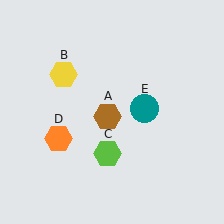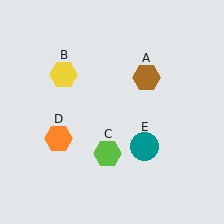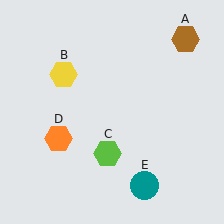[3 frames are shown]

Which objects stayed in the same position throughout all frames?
Yellow hexagon (object B) and lime hexagon (object C) and orange hexagon (object D) remained stationary.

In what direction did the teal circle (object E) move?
The teal circle (object E) moved down.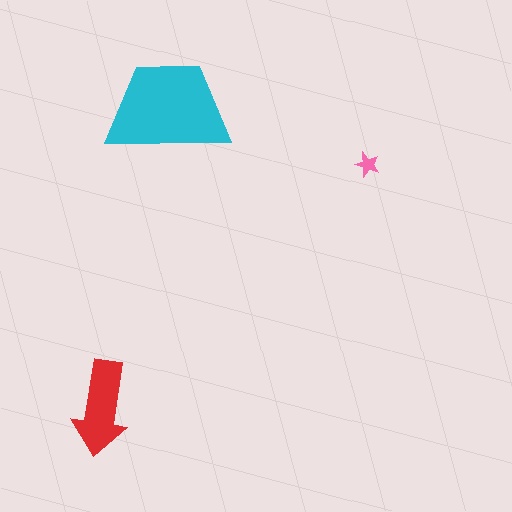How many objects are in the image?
There are 3 objects in the image.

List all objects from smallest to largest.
The pink star, the red arrow, the cyan trapezoid.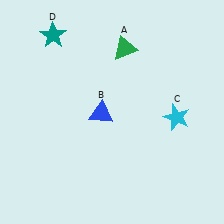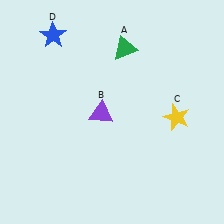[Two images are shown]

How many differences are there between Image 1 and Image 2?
There are 3 differences between the two images.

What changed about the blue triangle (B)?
In Image 1, B is blue. In Image 2, it changed to purple.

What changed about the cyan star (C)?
In Image 1, C is cyan. In Image 2, it changed to yellow.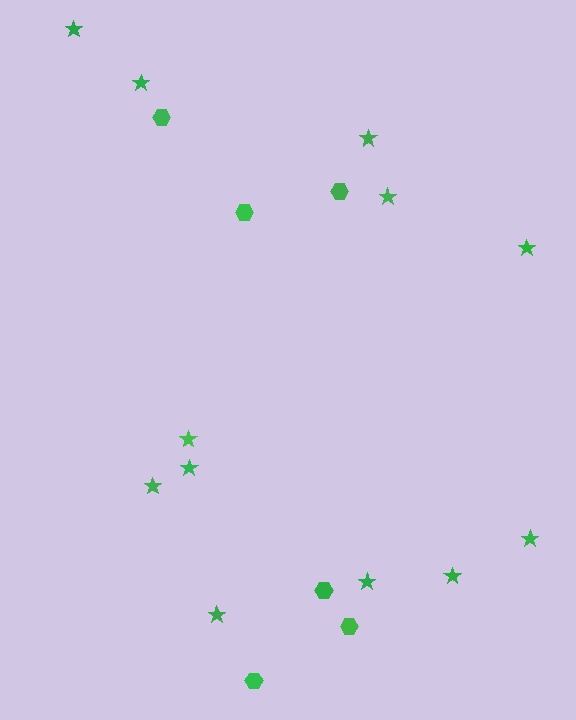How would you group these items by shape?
There are 2 groups: one group of stars (12) and one group of hexagons (6).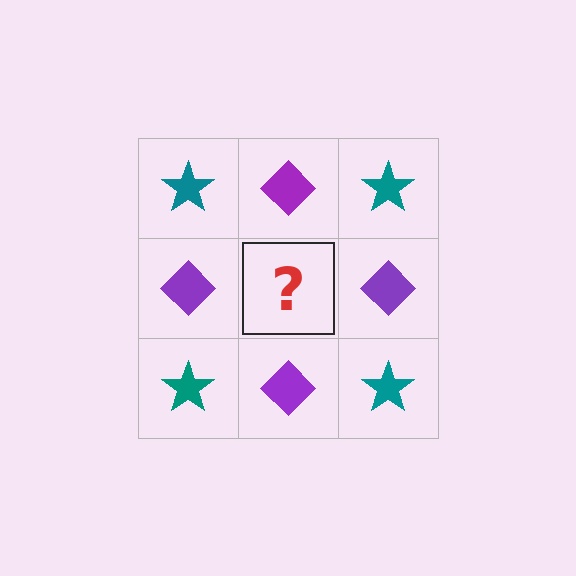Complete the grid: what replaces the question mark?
The question mark should be replaced with a teal star.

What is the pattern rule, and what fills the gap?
The rule is that it alternates teal star and purple diamond in a checkerboard pattern. The gap should be filled with a teal star.